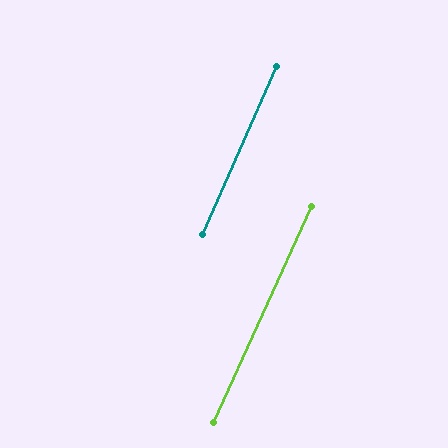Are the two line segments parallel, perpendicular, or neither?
Parallel — their directions differ by only 0.7°.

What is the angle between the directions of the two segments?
Approximately 1 degree.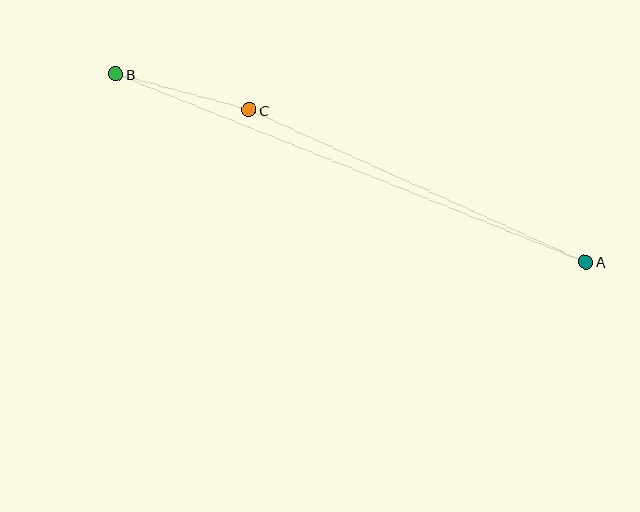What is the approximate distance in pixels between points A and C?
The distance between A and C is approximately 369 pixels.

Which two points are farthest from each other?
Points A and B are farthest from each other.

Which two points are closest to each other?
Points B and C are closest to each other.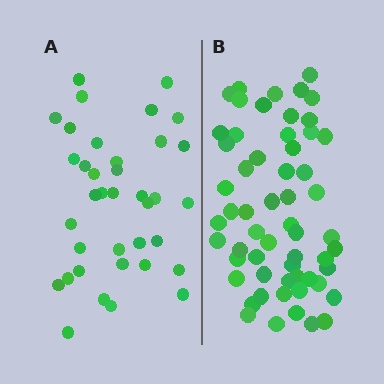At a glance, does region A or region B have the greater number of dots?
Region B (the right region) has more dots.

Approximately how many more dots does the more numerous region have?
Region B has approximately 20 more dots than region A.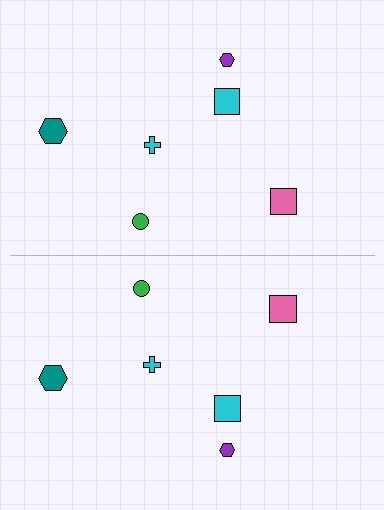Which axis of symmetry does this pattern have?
The pattern has a horizontal axis of symmetry running through the center of the image.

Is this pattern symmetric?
Yes, this pattern has bilateral (reflection) symmetry.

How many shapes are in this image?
There are 12 shapes in this image.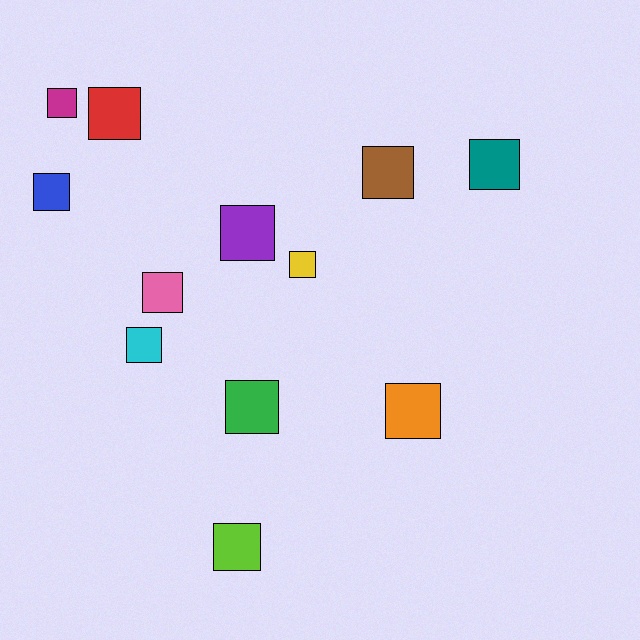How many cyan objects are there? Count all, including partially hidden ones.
There is 1 cyan object.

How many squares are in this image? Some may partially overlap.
There are 12 squares.